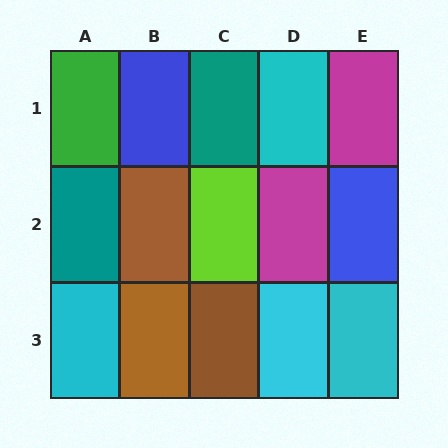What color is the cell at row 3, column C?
Brown.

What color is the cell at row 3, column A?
Cyan.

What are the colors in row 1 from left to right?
Green, blue, teal, cyan, magenta.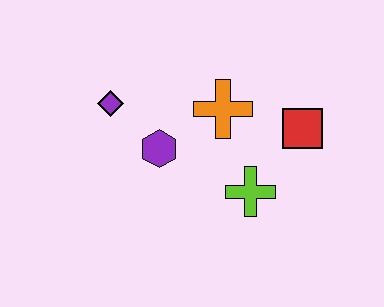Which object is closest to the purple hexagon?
The purple diamond is closest to the purple hexagon.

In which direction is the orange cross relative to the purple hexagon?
The orange cross is to the right of the purple hexagon.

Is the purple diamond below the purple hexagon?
No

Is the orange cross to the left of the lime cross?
Yes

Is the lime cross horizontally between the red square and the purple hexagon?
Yes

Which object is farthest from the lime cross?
The purple diamond is farthest from the lime cross.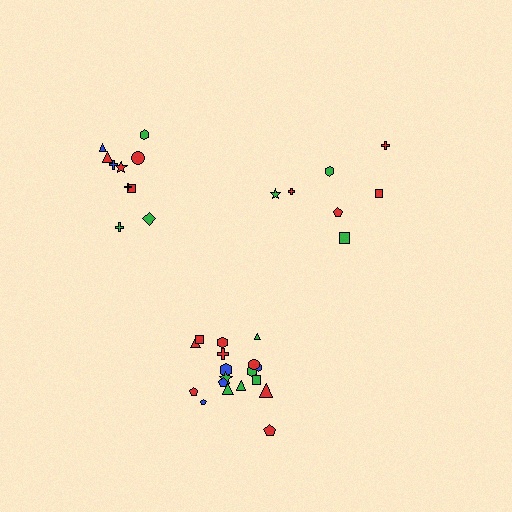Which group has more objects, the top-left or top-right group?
The top-left group.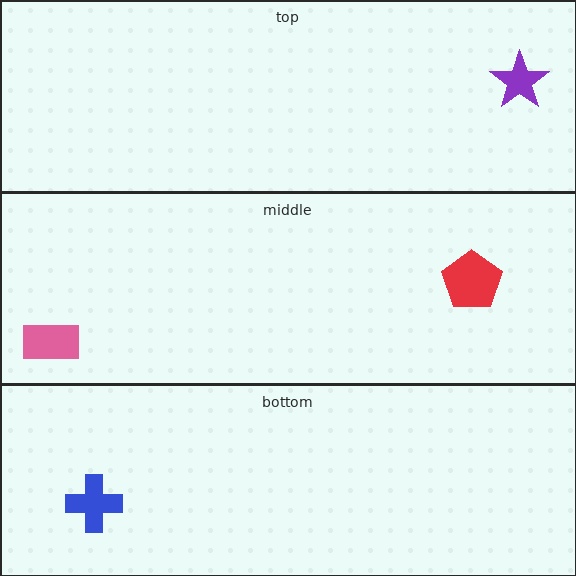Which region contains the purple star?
The top region.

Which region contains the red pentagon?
The middle region.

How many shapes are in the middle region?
2.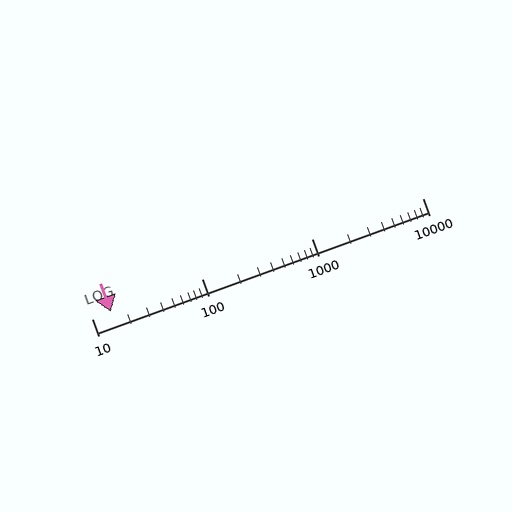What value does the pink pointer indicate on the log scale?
The pointer indicates approximately 15.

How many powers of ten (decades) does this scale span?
The scale spans 3 decades, from 10 to 10000.